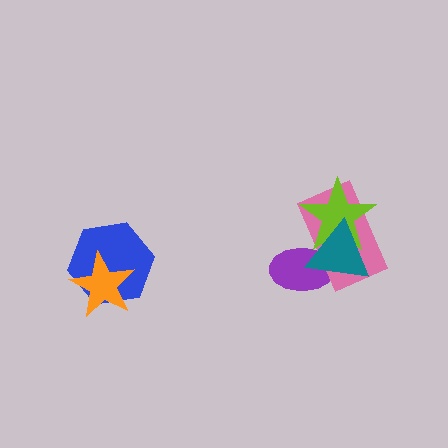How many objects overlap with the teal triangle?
3 objects overlap with the teal triangle.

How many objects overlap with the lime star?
3 objects overlap with the lime star.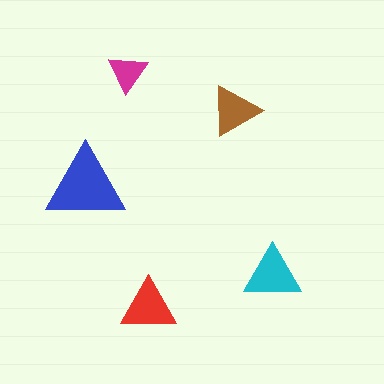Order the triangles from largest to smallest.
the blue one, the cyan one, the red one, the brown one, the magenta one.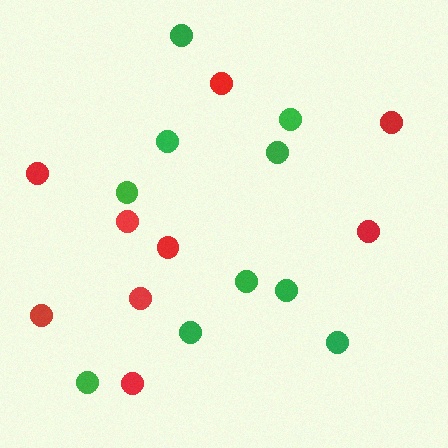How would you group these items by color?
There are 2 groups: one group of red circles (9) and one group of green circles (10).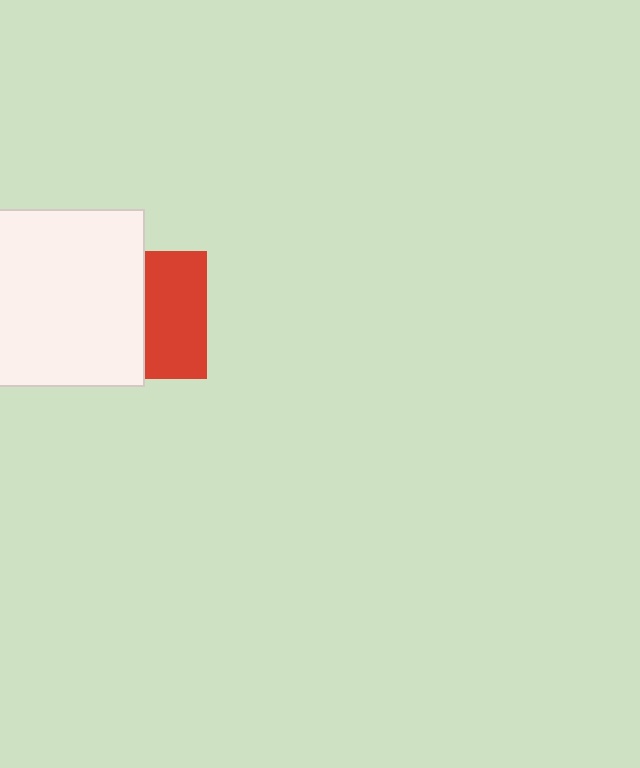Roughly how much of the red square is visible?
About half of it is visible (roughly 48%).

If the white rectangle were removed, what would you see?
You would see the complete red square.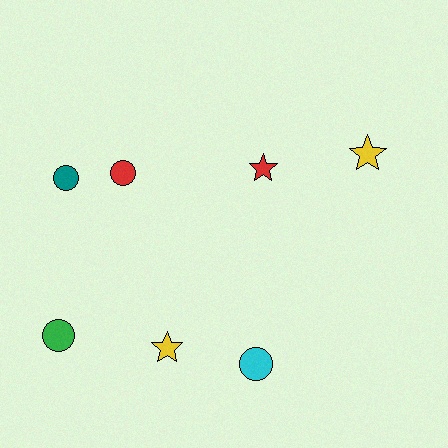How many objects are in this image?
There are 7 objects.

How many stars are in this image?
There are 3 stars.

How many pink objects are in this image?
There are no pink objects.